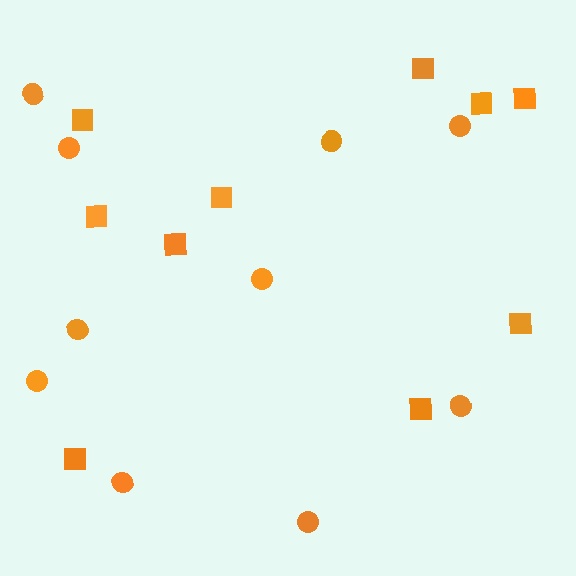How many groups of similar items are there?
There are 2 groups: one group of squares (10) and one group of circles (10).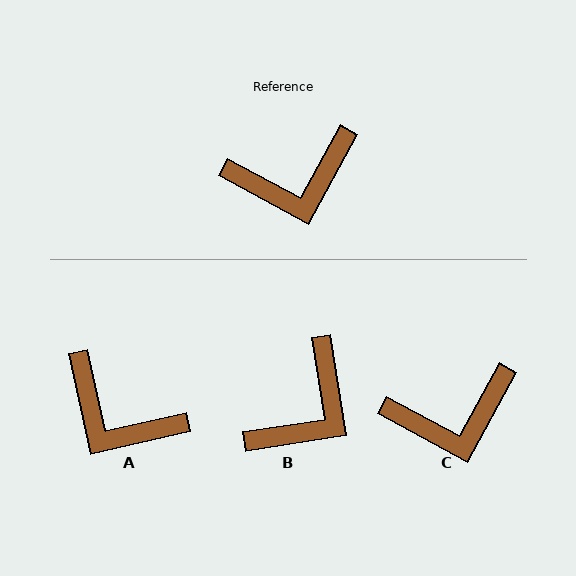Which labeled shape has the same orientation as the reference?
C.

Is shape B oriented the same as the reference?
No, it is off by about 37 degrees.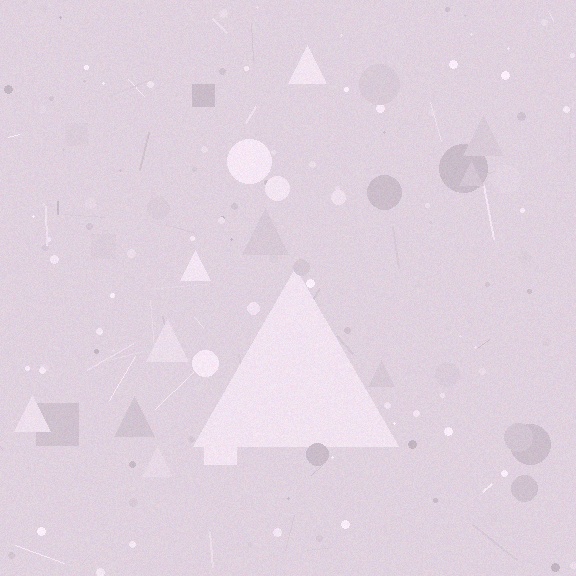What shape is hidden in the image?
A triangle is hidden in the image.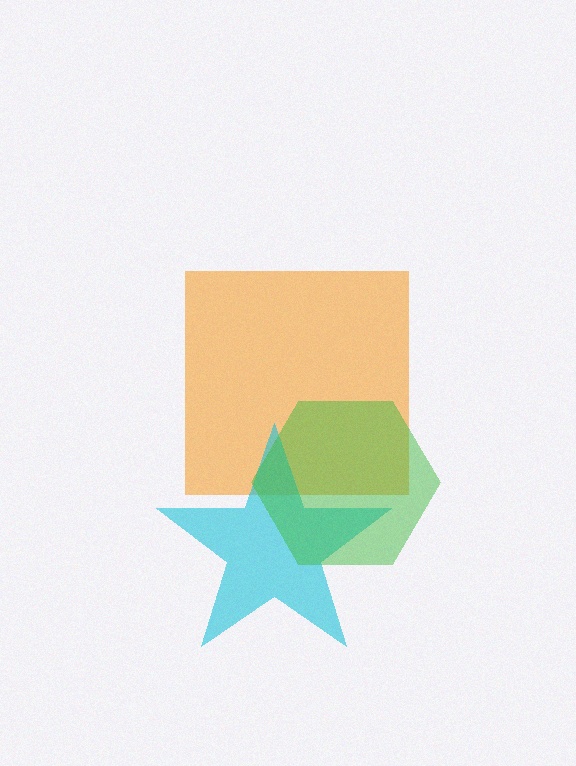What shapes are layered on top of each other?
The layered shapes are: an orange square, a cyan star, a green hexagon.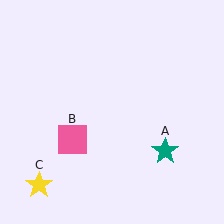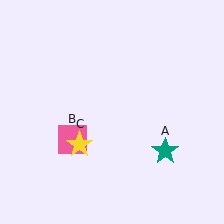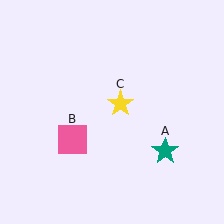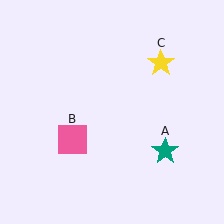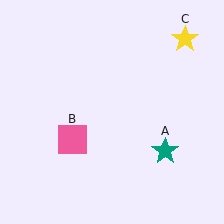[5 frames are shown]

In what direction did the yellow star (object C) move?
The yellow star (object C) moved up and to the right.